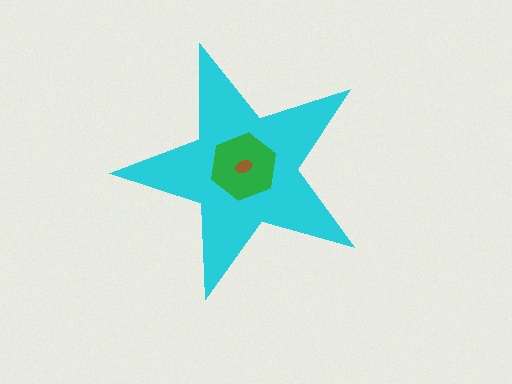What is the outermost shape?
The cyan star.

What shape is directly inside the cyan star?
The green hexagon.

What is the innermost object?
The brown ellipse.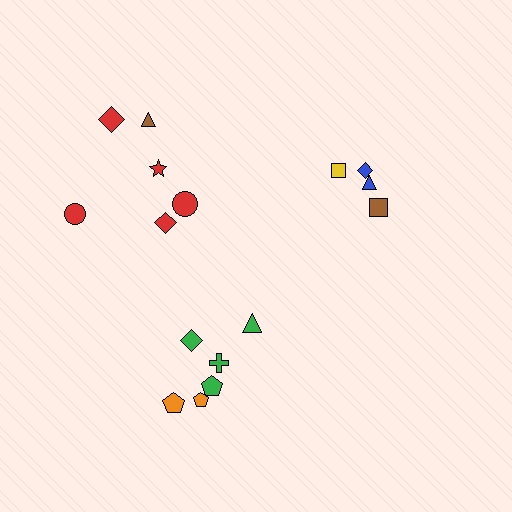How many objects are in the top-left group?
There are 6 objects.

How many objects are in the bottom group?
There are 6 objects.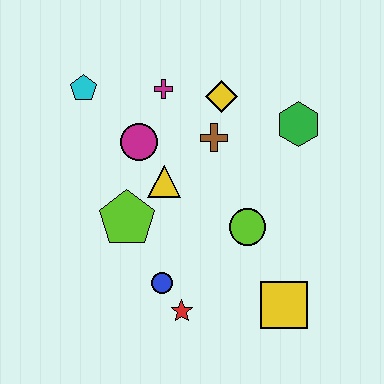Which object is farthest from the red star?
The cyan pentagon is farthest from the red star.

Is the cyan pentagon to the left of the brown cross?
Yes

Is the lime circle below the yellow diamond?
Yes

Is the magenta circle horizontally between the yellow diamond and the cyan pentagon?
Yes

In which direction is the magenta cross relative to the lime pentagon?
The magenta cross is above the lime pentagon.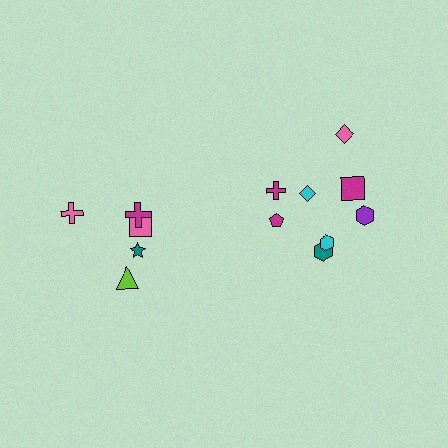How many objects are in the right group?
There are 8 objects.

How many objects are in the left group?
There are 5 objects.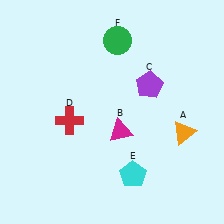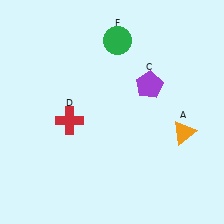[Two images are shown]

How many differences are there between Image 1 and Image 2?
There are 2 differences between the two images.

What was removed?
The magenta triangle (B), the cyan pentagon (E) were removed in Image 2.